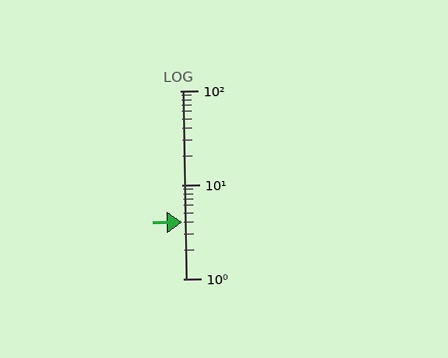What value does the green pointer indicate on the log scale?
The pointer indicates approximately 4.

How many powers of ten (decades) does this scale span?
The scale spans 2 decades, from 1 to 100.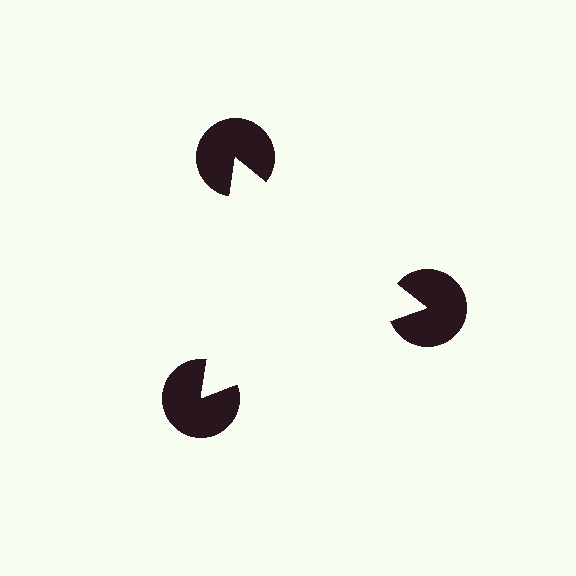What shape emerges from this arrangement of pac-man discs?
An illusory triangle — its edges are inferred from the aligned wedge cuts in the pac-man discs, not physically drawn.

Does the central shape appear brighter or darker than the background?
It typically appears slightly brighter than the background, even though no actual brightness change is drawn.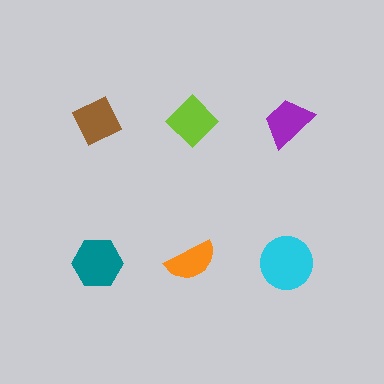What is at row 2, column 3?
A cyan circle.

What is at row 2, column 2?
An orange semicircle.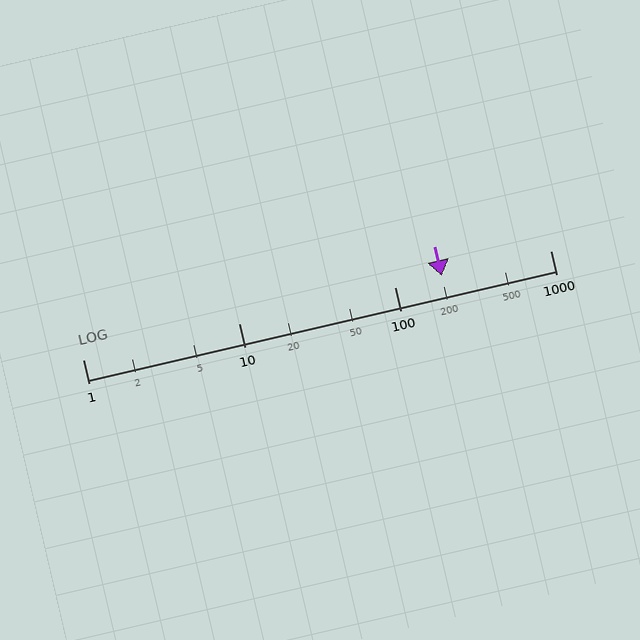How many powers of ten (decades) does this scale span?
The scale spans 3 decades, from 1 to 1000.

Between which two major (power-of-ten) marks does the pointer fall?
The pointer is between 100 and 1000.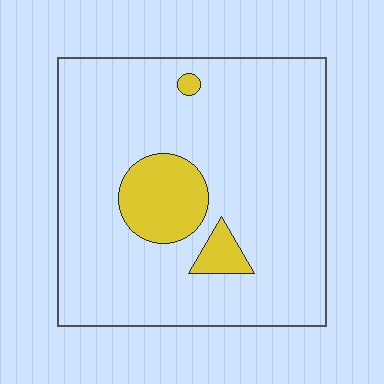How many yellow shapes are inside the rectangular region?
3.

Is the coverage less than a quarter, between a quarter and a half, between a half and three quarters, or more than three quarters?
Less than a quarter.